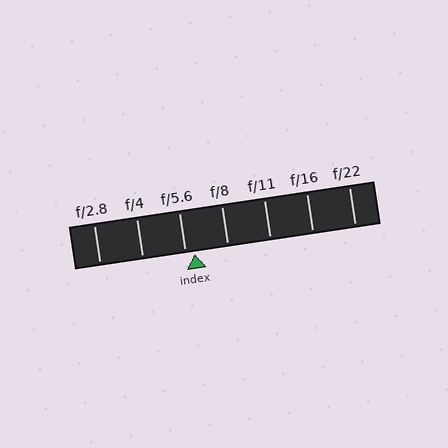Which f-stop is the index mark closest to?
The index mark is closest to f/5.6.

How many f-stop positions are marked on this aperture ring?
There are 7 f-stop positions marked.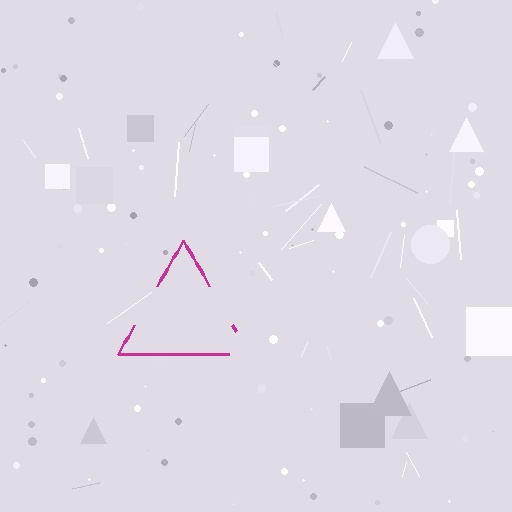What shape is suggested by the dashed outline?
The dashed outline suggests a triangle.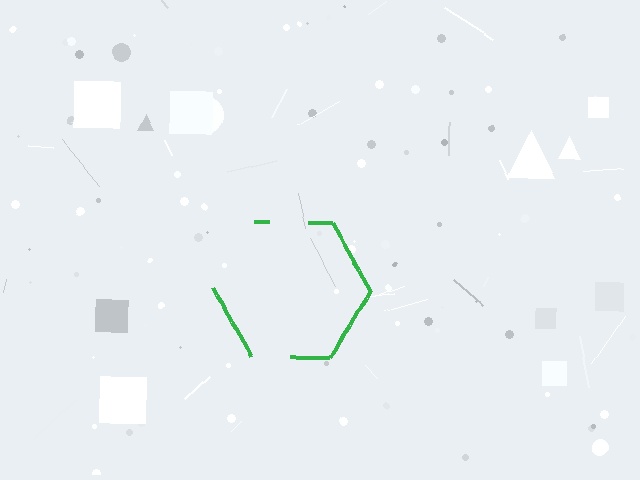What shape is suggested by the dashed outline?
The dashed outline suggests a hexagon.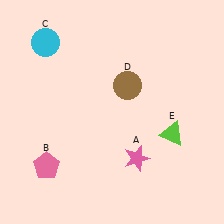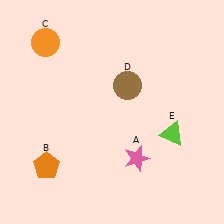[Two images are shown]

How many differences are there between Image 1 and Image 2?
There are 2 differences between the two images.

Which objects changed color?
B changed from pink to orange. C changed from cyan to orange.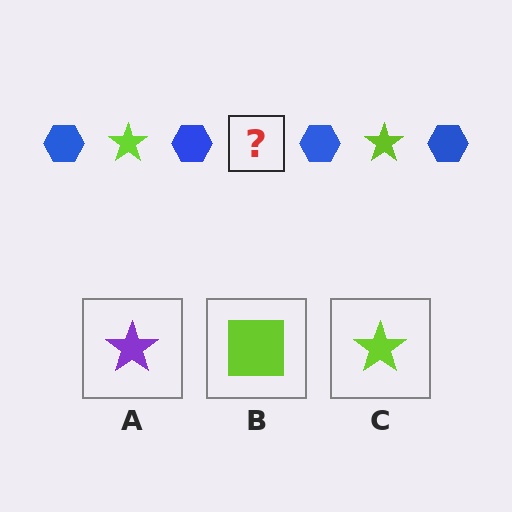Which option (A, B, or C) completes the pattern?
C.